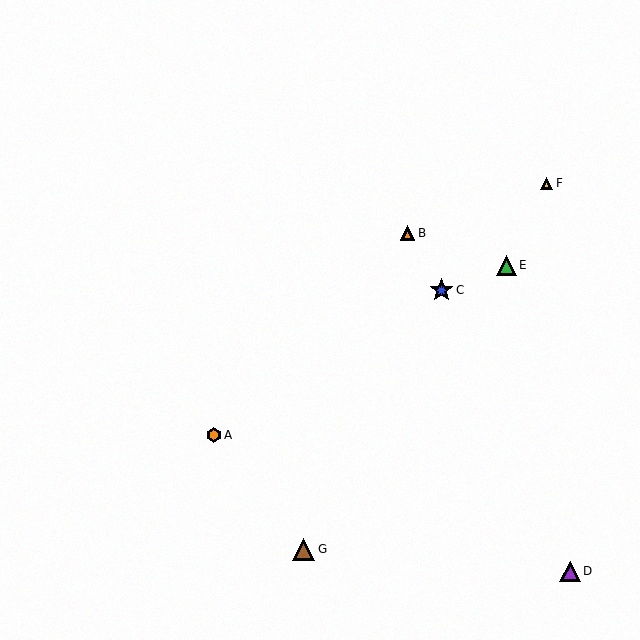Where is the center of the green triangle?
The center of the green triangle is at (506, 265).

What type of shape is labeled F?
Shape F is a yellow triangle.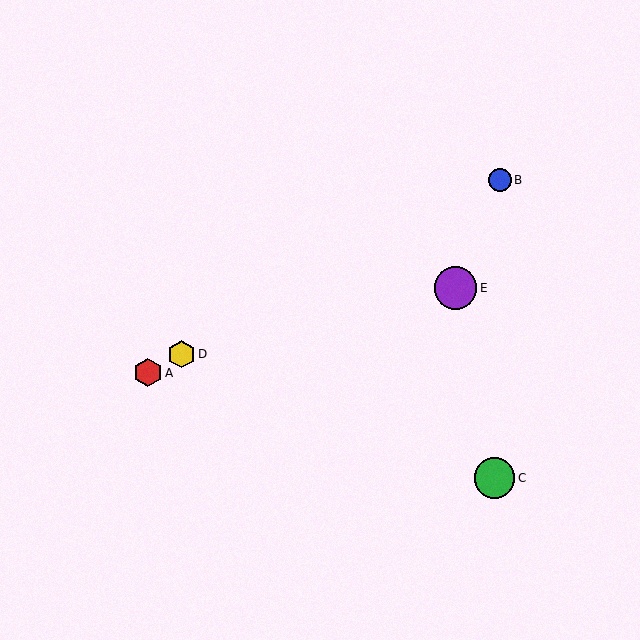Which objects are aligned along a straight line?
Objects A, B, D are aligned along a straight line.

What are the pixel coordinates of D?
Object D is at (182, 354).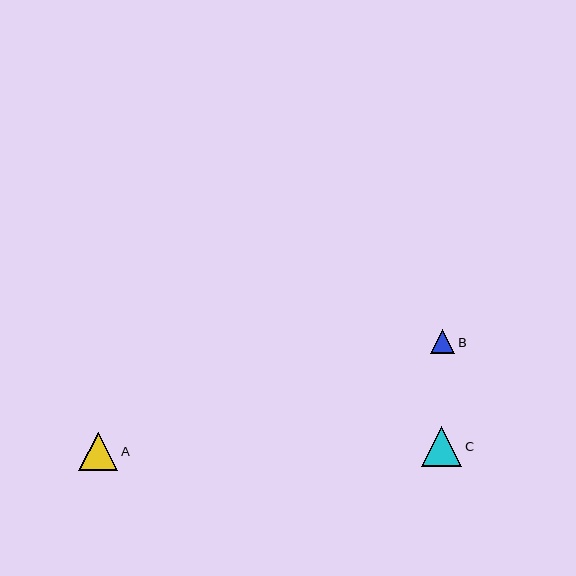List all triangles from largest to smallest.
From largest to smallest: C, A, B.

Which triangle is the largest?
Triangle C is the largest with a size of approximately 41 pixels.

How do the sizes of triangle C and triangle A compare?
Triangle C and triangle A are approximately the same size.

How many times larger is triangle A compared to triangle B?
Triangle A is approximately 1.6 times the size of triangle B.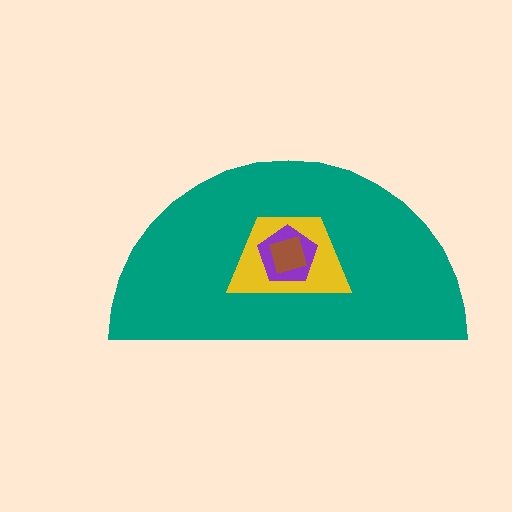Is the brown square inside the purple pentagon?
Yes.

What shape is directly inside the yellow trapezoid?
The purple pentagon.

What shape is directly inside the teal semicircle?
The yellow trapezoid.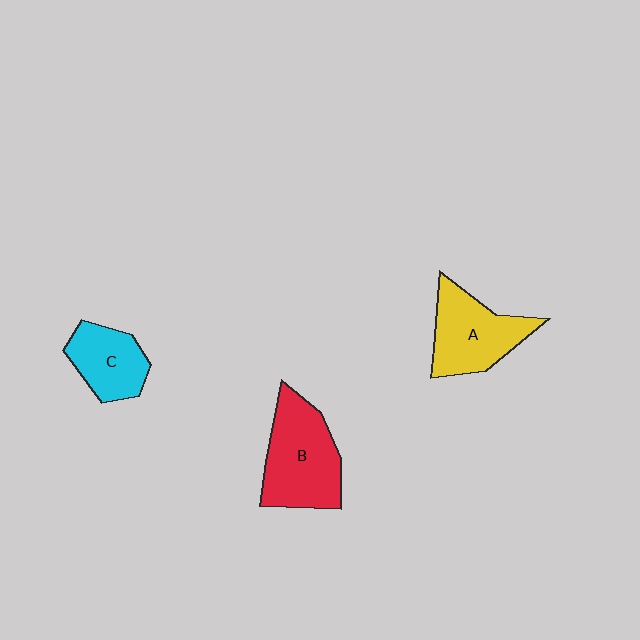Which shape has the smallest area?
Shape C (cyan).